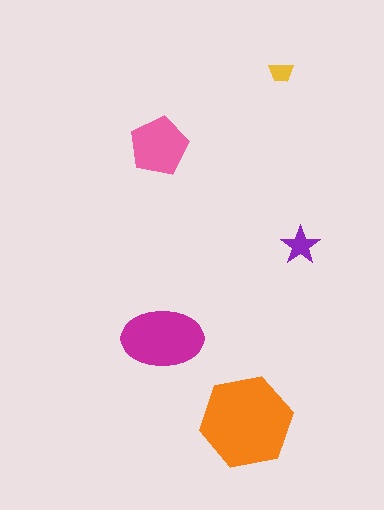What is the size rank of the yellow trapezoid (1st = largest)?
5th.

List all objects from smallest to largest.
The yellow trapezoid, the purple star, the pink pentagon, the magenta ellipse, the orange hexagon.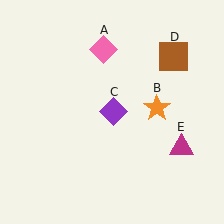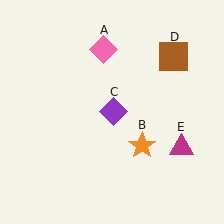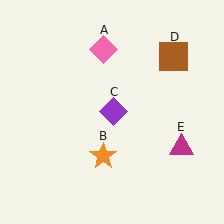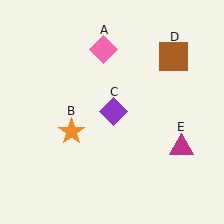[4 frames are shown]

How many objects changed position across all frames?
1 object changed position: orange star (object B).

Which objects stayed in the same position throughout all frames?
Pink diamond (object A) and purple diamond (object C) and brown square (object D) and magenta triangle (object E) remained stationary.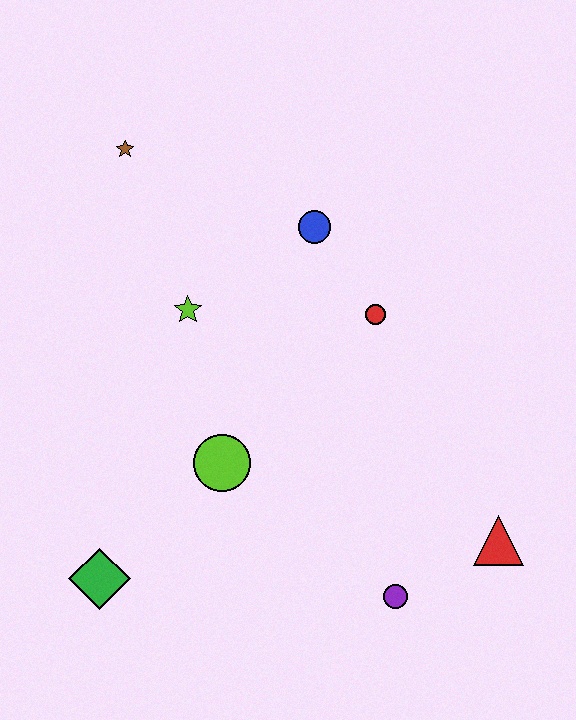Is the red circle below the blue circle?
Yes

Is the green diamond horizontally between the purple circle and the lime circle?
No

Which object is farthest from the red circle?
The green diamond is farthest from the red circle.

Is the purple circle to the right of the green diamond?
Yes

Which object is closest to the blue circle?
The red circle is closest to the blue circle.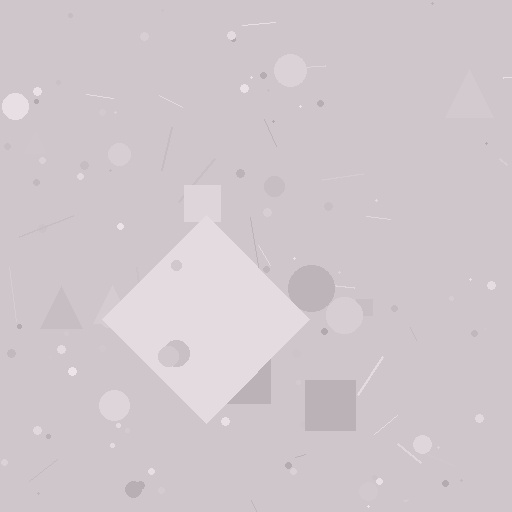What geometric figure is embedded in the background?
A diamond is embedded in the background.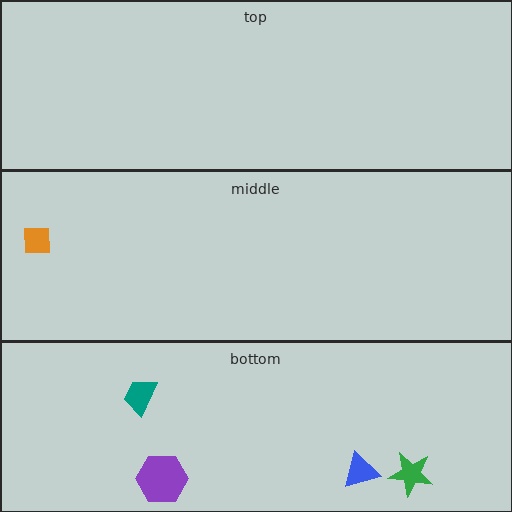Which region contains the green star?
The bottom region.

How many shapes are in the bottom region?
4.